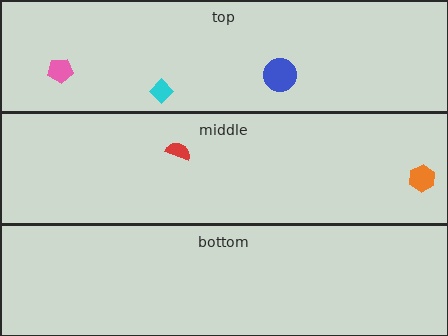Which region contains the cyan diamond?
The top region.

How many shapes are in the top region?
3.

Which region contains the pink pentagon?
The top region.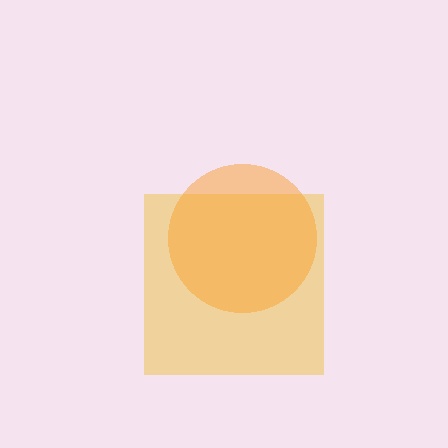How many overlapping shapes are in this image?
There are 2 overlapping shapes in the image.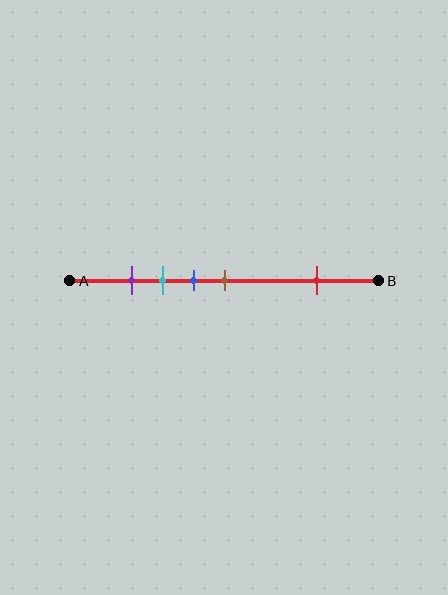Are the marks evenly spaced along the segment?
No, the marks are not evenly spaced.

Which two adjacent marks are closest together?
The purple and cyan marks are the closest adjacent pair.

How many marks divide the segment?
There are 5 marks dividing the segment.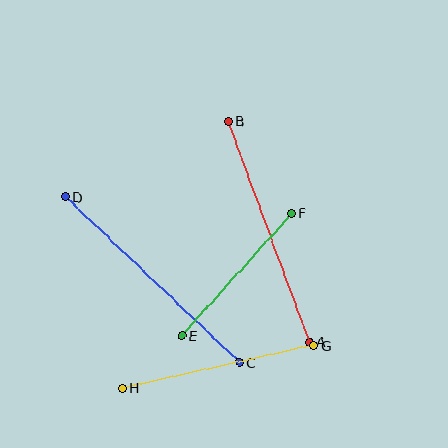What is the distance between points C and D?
The distance is approximately 240 pixels.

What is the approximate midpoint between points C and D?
The midpoint is at approximately (152, 280) pixels.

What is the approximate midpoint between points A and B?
The midpoint is at approximately (269, 232) pixels.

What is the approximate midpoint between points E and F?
The midpoint is at approximately (237, 274) pixels.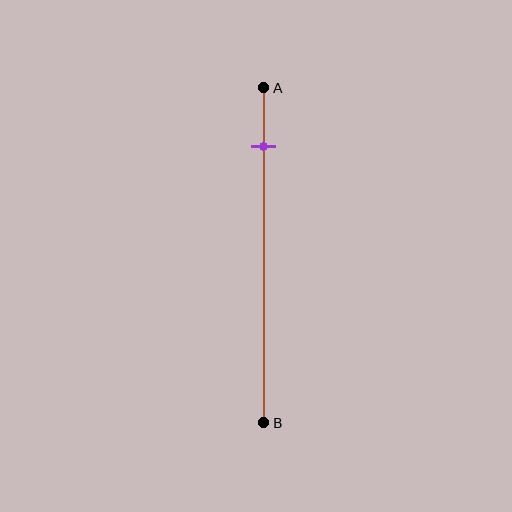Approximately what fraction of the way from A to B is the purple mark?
The purple mark is approximately 20% of the way from A to B.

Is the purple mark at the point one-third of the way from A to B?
No, the mark is at about 20% from A, not at the 33% one-third point.